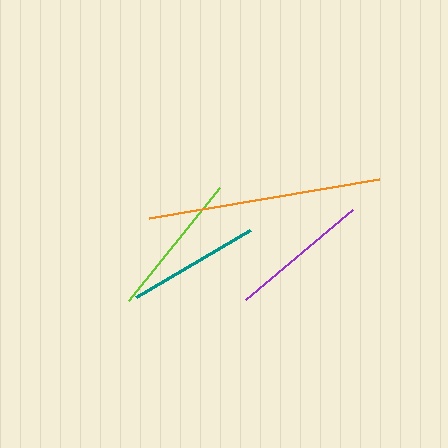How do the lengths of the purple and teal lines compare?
The purple and teal lines are approximately the same length.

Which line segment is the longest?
The orange line is the longest at approximately 233 pixels.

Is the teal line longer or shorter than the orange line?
The orange line is longer than the teal line.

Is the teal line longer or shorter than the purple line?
The purple line is longer than the teal line.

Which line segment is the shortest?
The teal line is the shortest at approximately 132 pixels.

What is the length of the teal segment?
The teal segment is approximately 132 pixels long.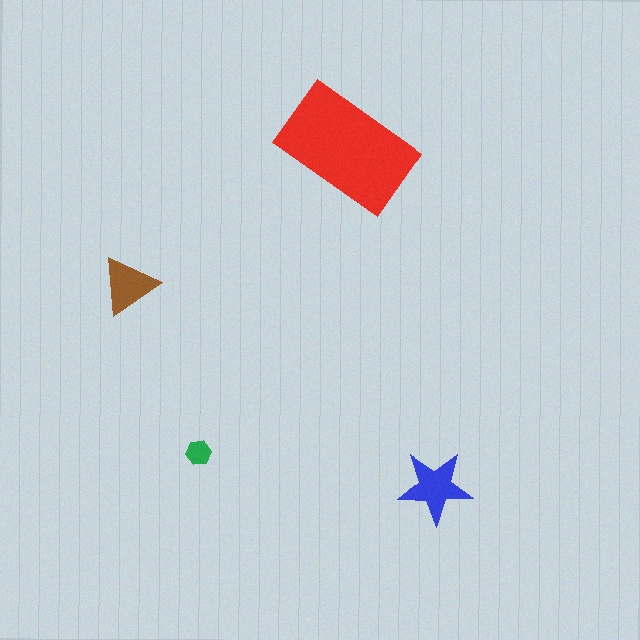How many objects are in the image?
There are 4 objects in the image.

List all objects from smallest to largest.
The green hexagon, the brown triangle, the blue star, the red rectangle.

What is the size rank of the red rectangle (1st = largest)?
1st.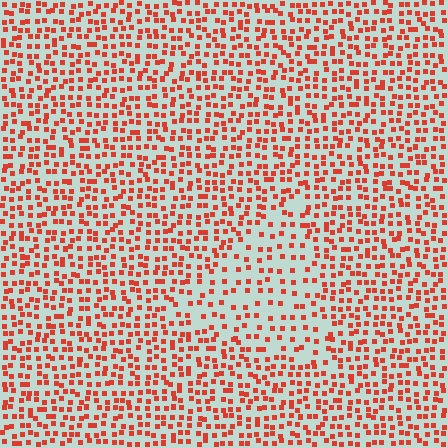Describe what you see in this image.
The image contains small red elements arranged at two different densities. A triangle-shaped region is visible where the elements are less densely packed than the surrounding area.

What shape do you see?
I see a triangle.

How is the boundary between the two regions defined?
The boundary is defined by a change in element density (approximately 1.9x ratio). All elements are the same color, size, and shape.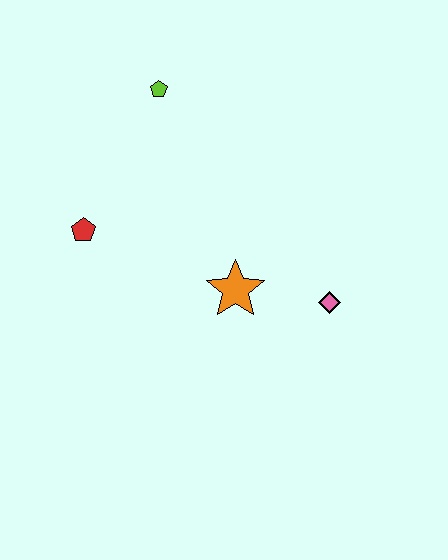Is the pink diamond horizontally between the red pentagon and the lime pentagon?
No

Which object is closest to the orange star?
The pink diamond is closest to the orange star.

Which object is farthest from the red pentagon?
The pink diamond is farthest from the red pentagon.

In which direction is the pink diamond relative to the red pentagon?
The pink diamond is to the right of the red pentagon.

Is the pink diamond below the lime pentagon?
Yes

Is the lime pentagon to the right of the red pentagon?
Yes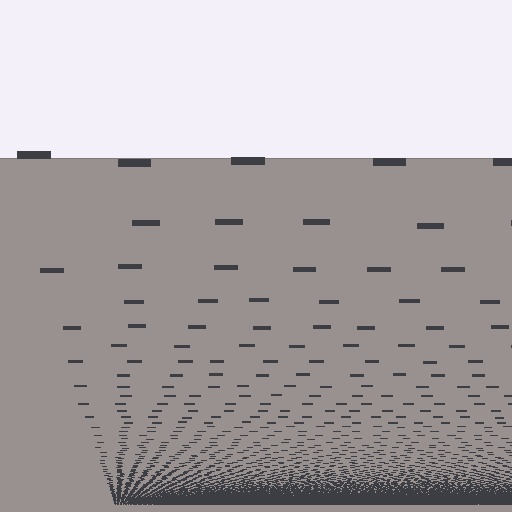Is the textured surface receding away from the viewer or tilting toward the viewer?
The surface appears to tilt toward the viewer. Texture elements get larger and sparser toward the top.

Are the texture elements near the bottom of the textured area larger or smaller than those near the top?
Smaller. The gradient is inverted — elements near the bottom are smaller and denser.